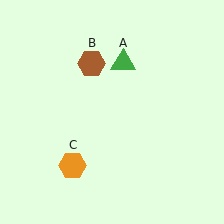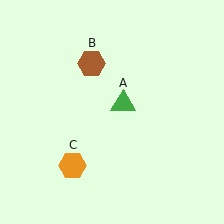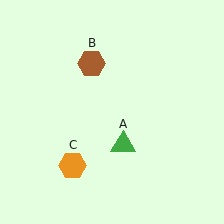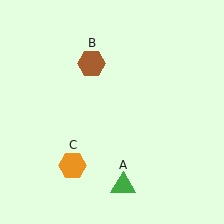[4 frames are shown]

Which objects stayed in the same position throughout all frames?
Brown hexagon (object B) and orange hexagon (object C) remained stationary.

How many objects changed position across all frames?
1 object changed position: green triangle (object A).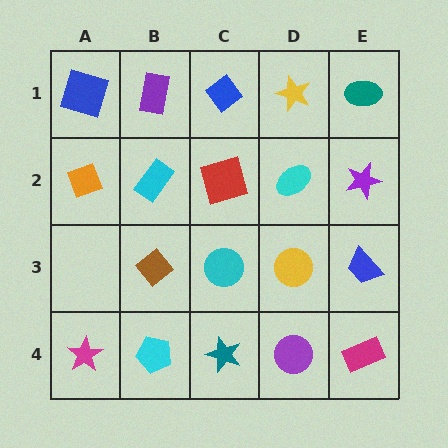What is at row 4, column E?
A magenta rectangle.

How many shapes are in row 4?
5 shapes.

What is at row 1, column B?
A purple rectangle.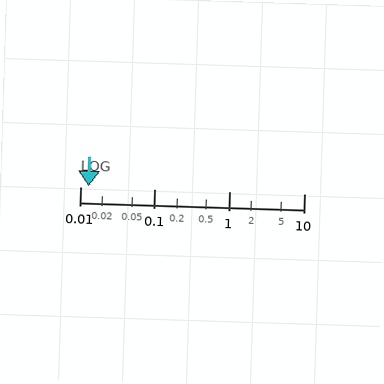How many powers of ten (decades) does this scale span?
The scale spans 3 decades, from 0.01 to 10.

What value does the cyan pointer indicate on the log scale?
The pointer indicates approximately 0.013.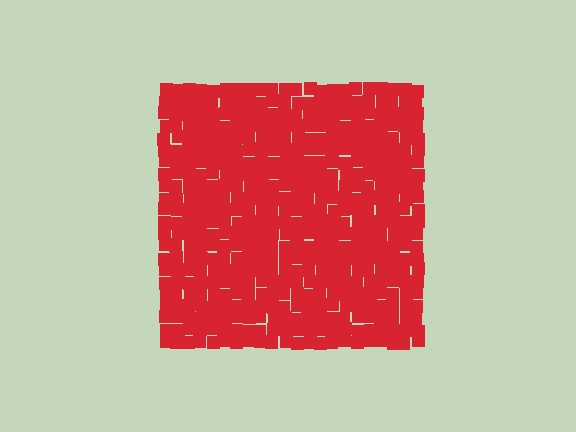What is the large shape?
The large shape is a square.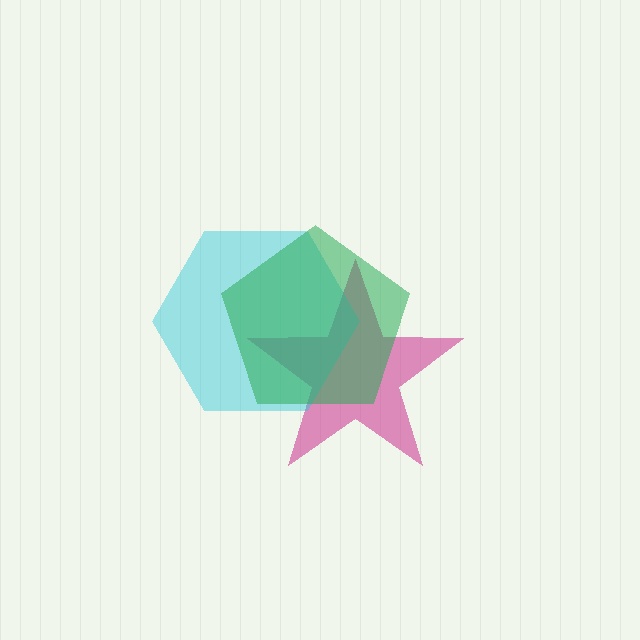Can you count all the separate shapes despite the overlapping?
Yes, there are 3 separate shapes.